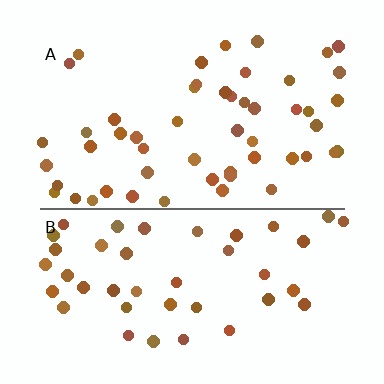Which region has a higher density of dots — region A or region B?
A (the top).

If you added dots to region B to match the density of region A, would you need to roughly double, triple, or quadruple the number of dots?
Approximately double.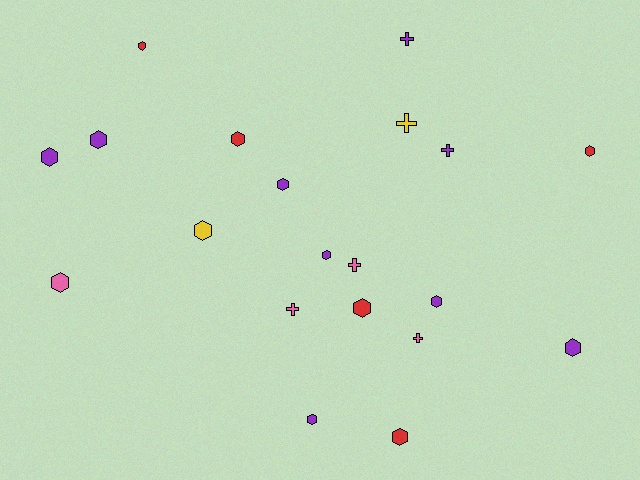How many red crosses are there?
There are no red crosses.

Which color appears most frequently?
Purple, with 9 objects.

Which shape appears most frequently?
Hexagon, with 14 objects.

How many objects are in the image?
There are 20 objects.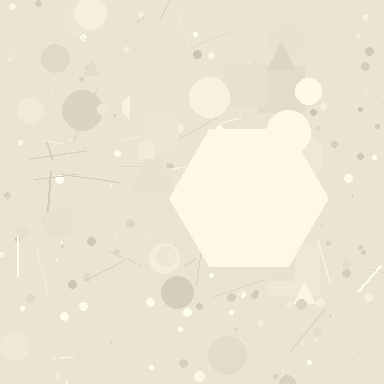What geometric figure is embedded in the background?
A hexagon is embedded in the background.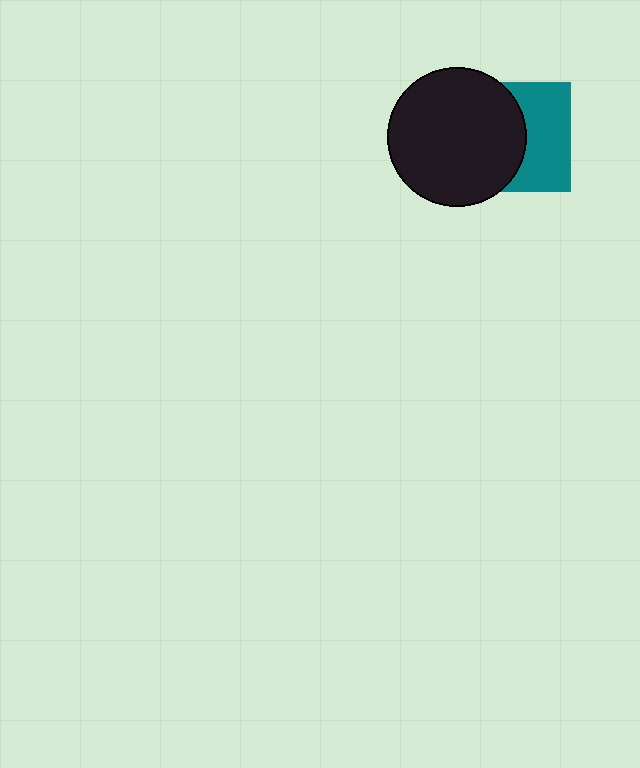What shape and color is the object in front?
The object in front is a black circle.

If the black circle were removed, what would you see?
You would see the complete teal square.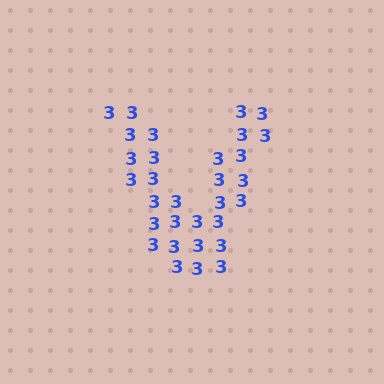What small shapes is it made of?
It is made of small digit 3's.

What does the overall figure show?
The overall figure shows the letter V.